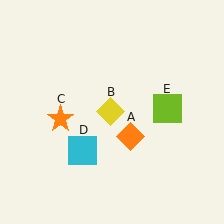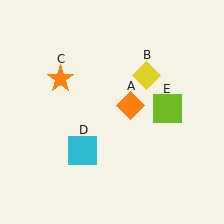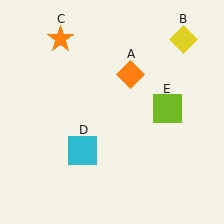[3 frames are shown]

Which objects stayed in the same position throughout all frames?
Cyan square (object D) and lime square (object E) remained stationary.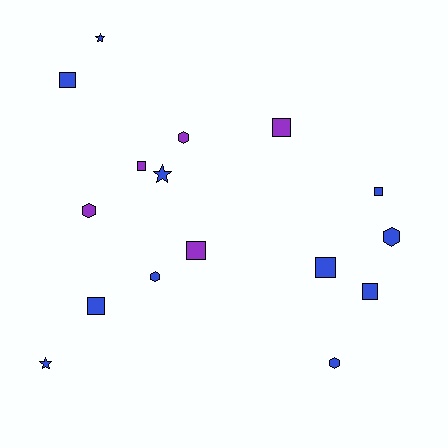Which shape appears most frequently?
Square, with 8 objects.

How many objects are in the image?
There are 16 objects.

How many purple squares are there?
There are 3 purple squares.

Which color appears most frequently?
Blue, with 11 objects.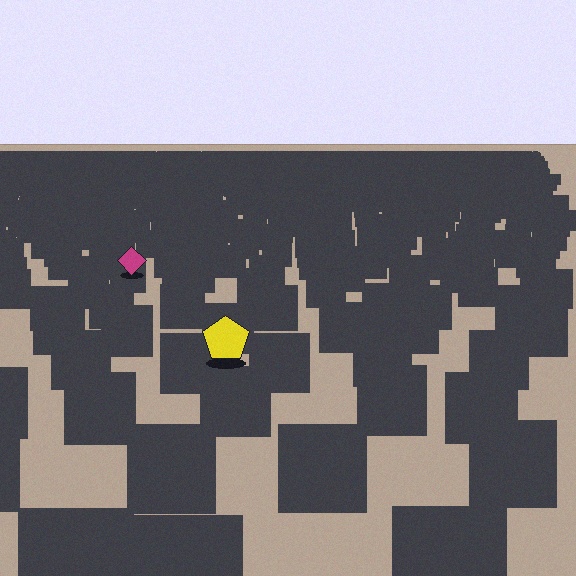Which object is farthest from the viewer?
The magenta diamond is farthest from the viewer. It appears smaller and the ground texture around it is denser.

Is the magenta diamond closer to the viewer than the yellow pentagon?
No. The yellow pentagon is closer — you can tell from the texture gradient: the ground texture is coarser near it.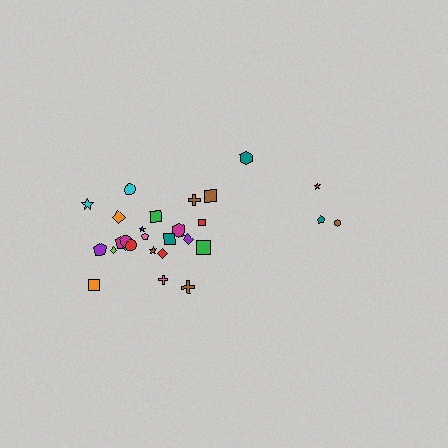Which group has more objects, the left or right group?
The left group.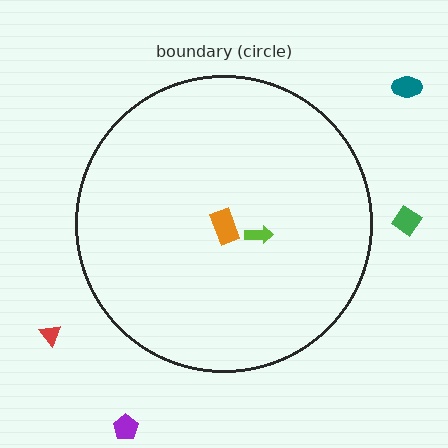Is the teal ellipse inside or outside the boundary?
Outside.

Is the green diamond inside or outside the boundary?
Outside.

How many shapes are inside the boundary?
2 inside, 4 outside.